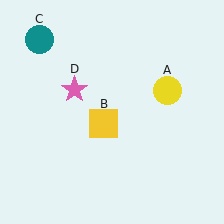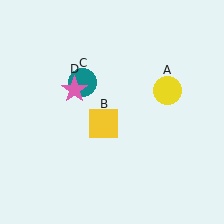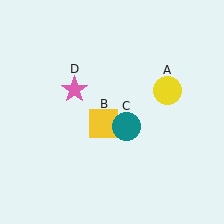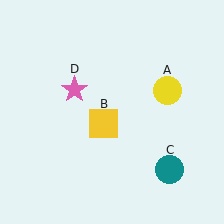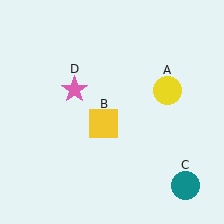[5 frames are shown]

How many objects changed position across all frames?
1 object changed position: teal circle (object C).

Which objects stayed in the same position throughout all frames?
Yellow circle (object A) and yellow square (object B) and pink star (object D) remained stationary.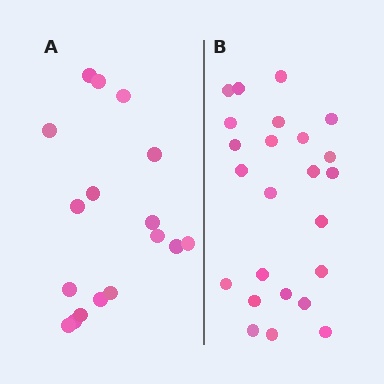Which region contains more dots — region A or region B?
Region B (the right region) has more dots.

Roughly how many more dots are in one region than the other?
Region B has roughly 8 or so more dots than region A.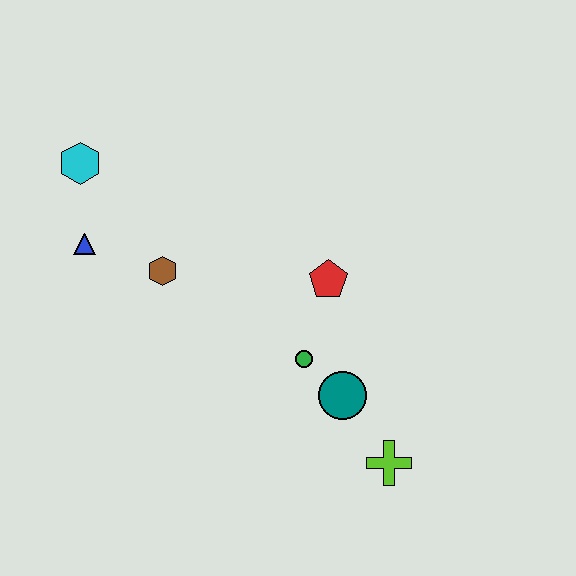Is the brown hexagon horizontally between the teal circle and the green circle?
No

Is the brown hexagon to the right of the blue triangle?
Yes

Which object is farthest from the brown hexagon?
The lime cross is farthest from the brown hexagon.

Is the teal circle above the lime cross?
Yes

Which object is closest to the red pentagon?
The green circle is closest to the red pentagon.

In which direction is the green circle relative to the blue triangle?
The green circle is to the right of the blue triangle.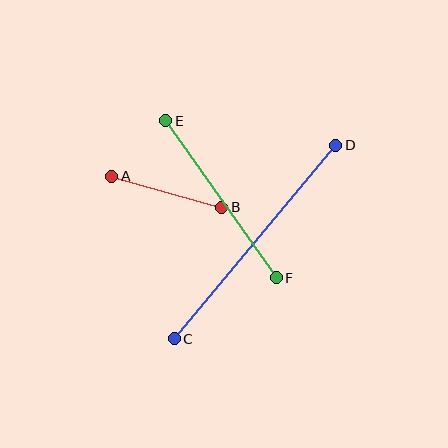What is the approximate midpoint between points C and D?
The midpoint is at approximately (255, 242) pixels.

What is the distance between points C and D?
The distance is approximately 252 pixels.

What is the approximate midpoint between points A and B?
The midpoint is at approximately (167, 192) pixels.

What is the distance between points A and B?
The distance is approximately 114 pixels.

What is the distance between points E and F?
The distance is approximately 192 pixels.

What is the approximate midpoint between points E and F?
The midpoint is at approximately (221, 199) pixels.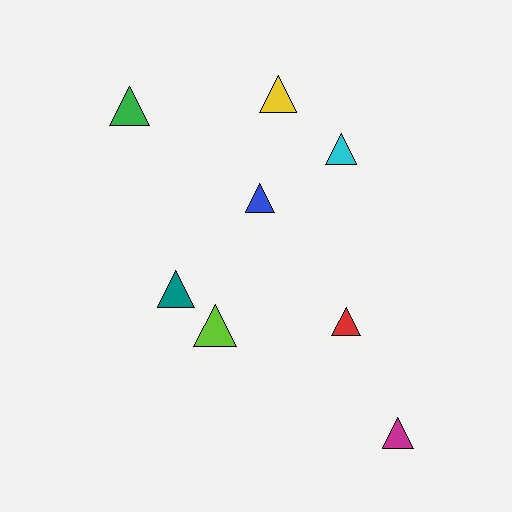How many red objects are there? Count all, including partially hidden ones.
There is 1 red object.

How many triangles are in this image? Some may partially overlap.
There are 8 triangles.